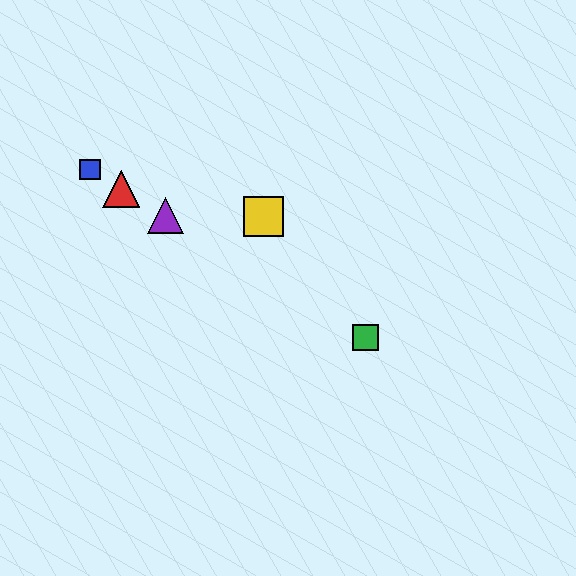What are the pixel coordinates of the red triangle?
The red triangle is at (121, 189).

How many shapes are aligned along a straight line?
4 shapes (the red triangle, the blue square, the green square, the purple triangle) are aligned along a straight line.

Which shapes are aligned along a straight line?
The red triangle, the blue square, the green square, the purple triangle are aligned along a straight line.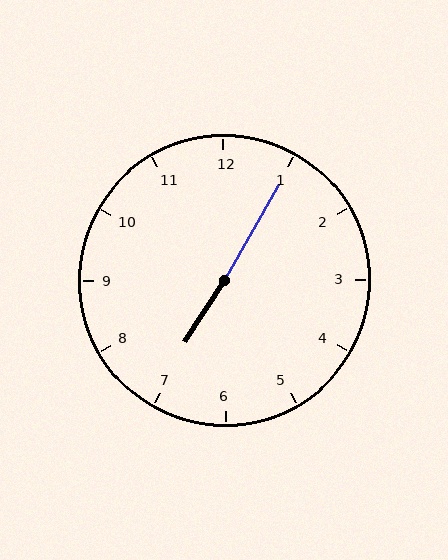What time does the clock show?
7:05.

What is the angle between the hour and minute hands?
Approximately 178 degrees.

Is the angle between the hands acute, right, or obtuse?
It is obtuse.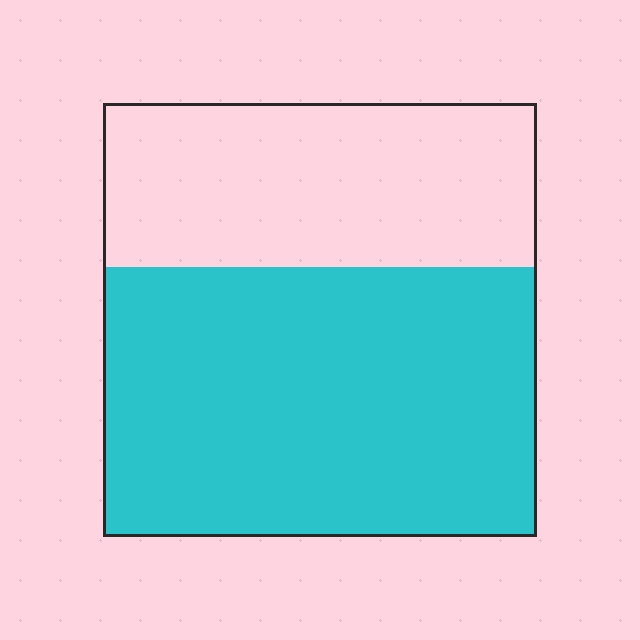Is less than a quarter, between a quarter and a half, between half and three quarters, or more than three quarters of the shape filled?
Between half and three quarters.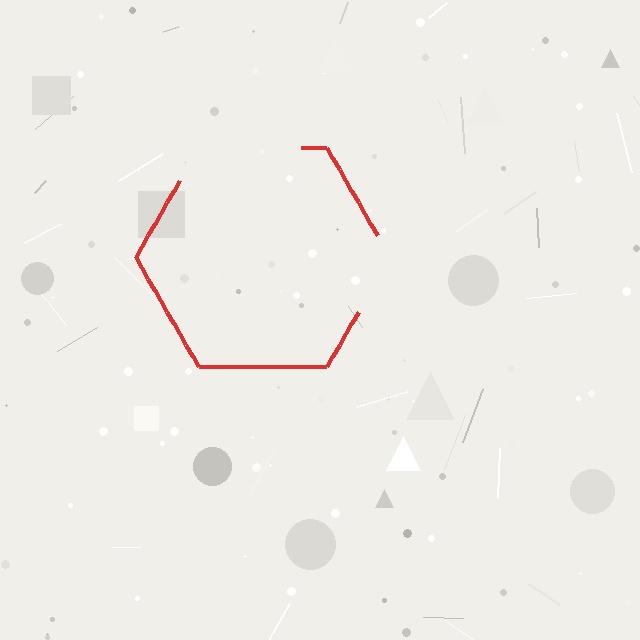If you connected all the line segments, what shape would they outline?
They would outline a hexagon.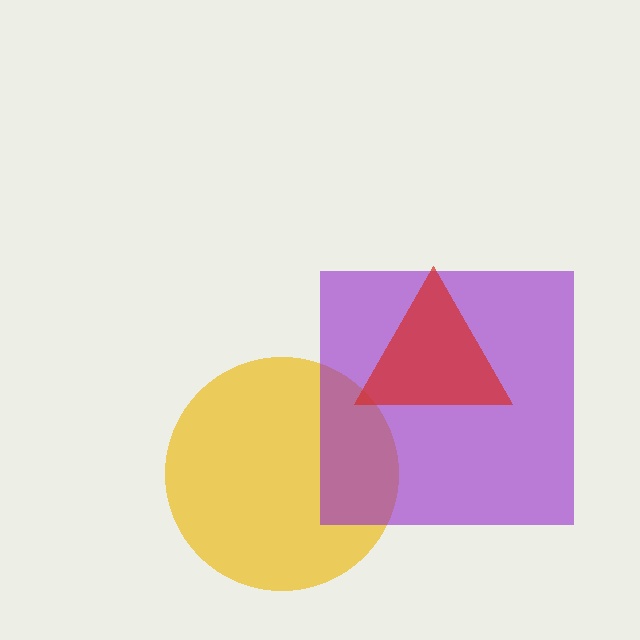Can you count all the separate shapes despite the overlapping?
Yes, there are 3 separate shapes.